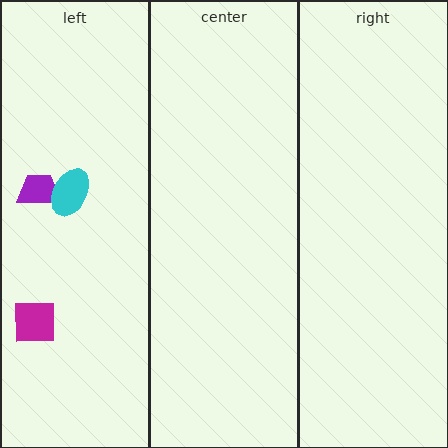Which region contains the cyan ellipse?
The left region.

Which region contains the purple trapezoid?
The left region.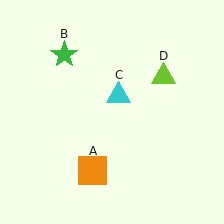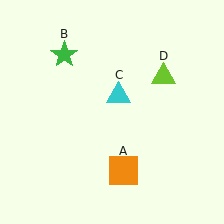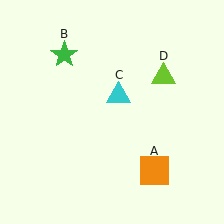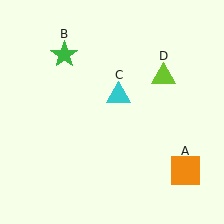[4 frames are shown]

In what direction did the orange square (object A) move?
The orange square (object A) moved right.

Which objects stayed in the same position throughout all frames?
Green star (object B) and cyan triangle (object C) and lime triangle (object D) remained stationary.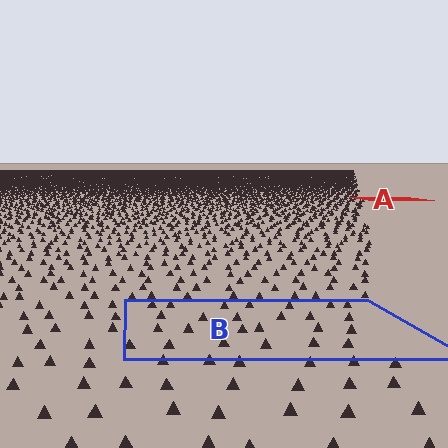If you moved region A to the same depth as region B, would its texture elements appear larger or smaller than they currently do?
They would appear larger. At a closer depth, the same texture elements are projected at a bigger on-screen size.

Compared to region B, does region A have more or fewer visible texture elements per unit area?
Region A has more texture elements per unit area — they are packed more densely because it is farther away.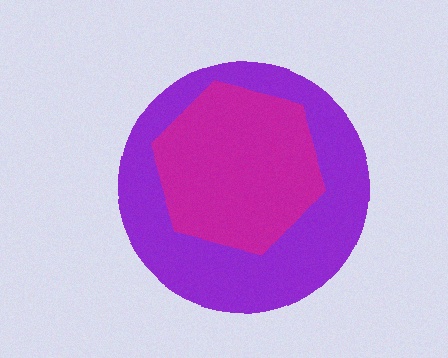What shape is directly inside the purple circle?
The magenta hexagon.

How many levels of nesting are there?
2.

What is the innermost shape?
The magenta hexagon.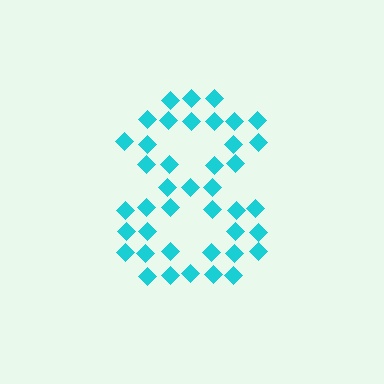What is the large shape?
The large shape is the digit 8.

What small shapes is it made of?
It is made of small diamonds.